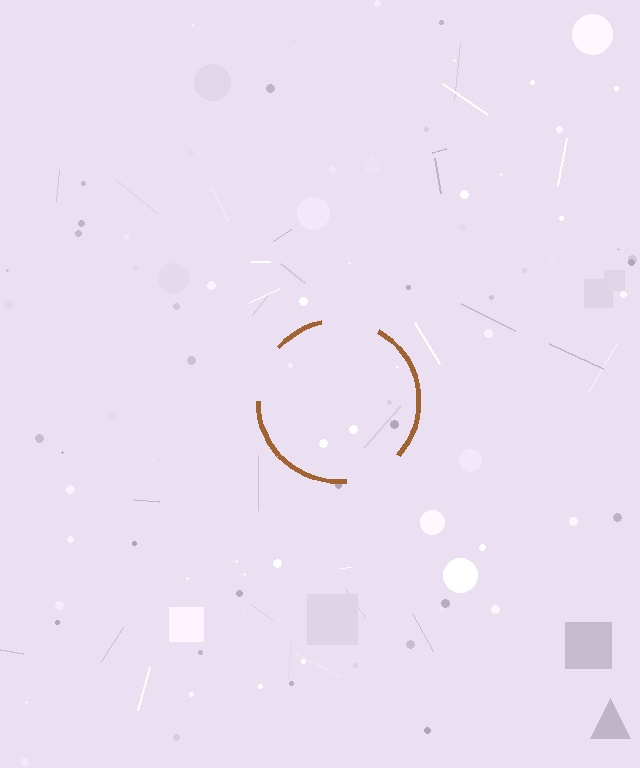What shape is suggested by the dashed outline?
The dashed outline suggests a circle.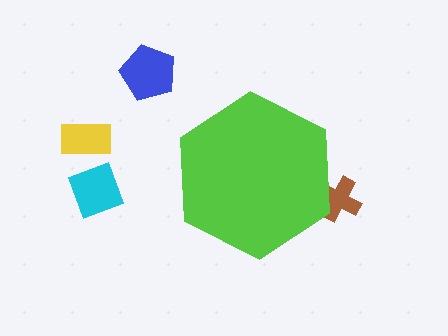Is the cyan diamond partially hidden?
No, the cyan diamond is fully visible.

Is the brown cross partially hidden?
Yes, the brown cross is partially hidden behind the lime hexagon.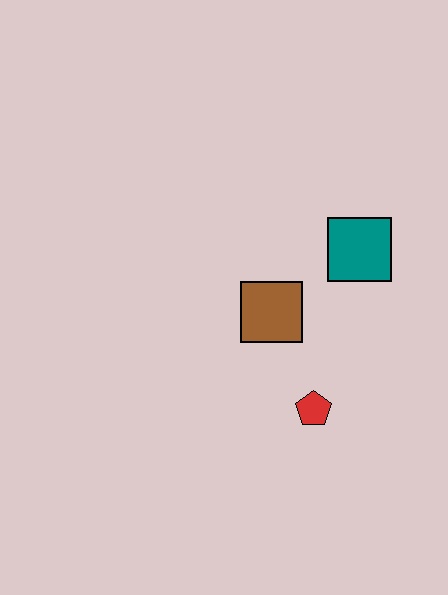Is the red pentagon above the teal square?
No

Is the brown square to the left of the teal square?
Yes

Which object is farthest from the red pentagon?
The teal square is farthest from the red pentagon.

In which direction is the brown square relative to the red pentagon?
The brown square is above the red pentagon.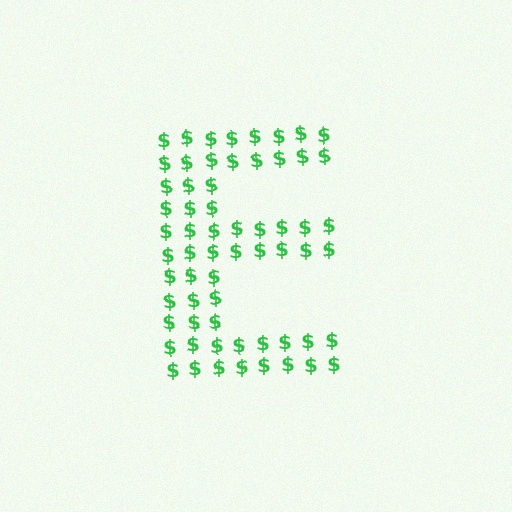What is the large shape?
The large shape is the letter E.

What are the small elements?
The small elements are dollar signs.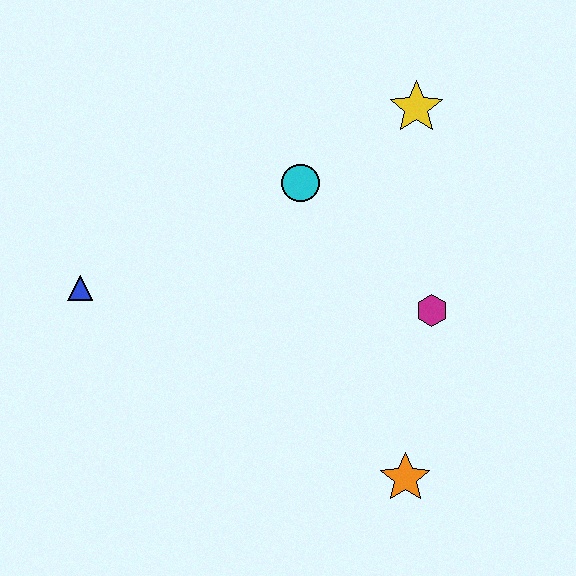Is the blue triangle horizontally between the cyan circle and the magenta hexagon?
No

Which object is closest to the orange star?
The magenta hexagon is closest to the orange star.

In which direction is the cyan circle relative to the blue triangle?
The cyan circle is to the right of the blue triangle.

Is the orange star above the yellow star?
No